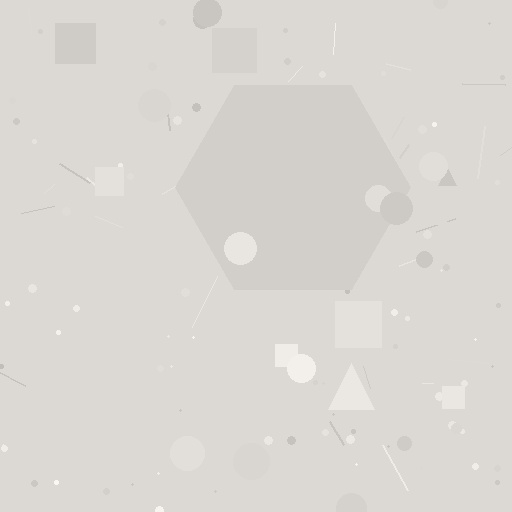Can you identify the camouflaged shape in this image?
The camouflaged shape is a hexagon.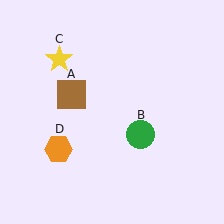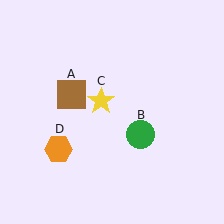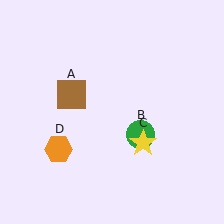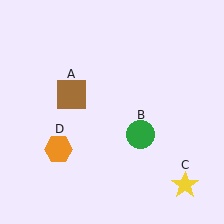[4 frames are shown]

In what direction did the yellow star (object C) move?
The yellow star (object C) moved down and to the right.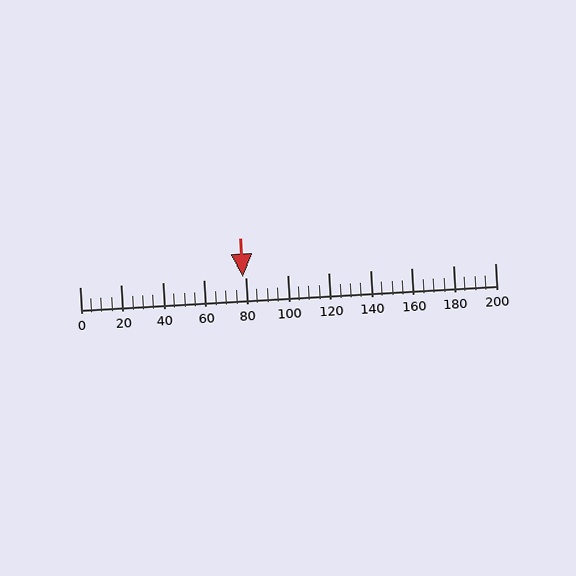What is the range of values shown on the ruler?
The ruler shows values from 0 to 200.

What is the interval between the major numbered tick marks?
The major tick marks are spaced 20 units apart.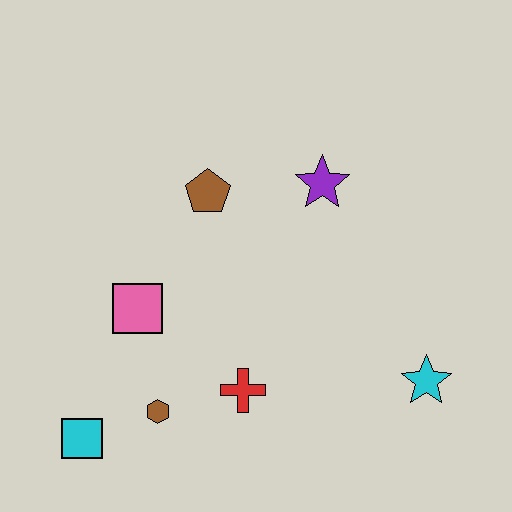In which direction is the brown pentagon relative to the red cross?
The brown pentagon is above the red cross.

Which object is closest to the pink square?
The brown hexagon is closest to the pink square.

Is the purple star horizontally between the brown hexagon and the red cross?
No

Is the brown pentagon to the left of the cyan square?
No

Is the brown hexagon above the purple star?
No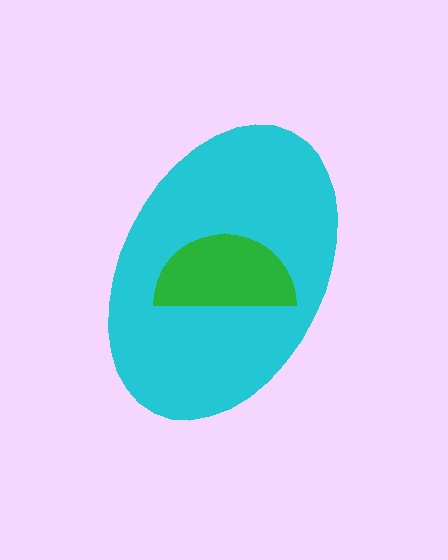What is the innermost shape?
The green semicircle.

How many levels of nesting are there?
2.